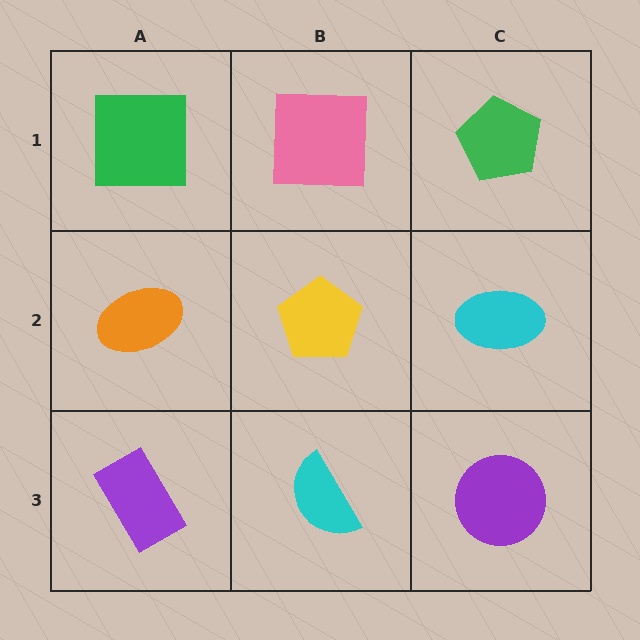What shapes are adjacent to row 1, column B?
A yellow pentagon (row 2, column B), a green square (row 1, column A), a green pentagon (row 1, column C).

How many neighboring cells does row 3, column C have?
2.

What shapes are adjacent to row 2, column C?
A green pentagon (row 1, column C), a purple circle (row 3, column C), a yellow pentagon (row 2, column B).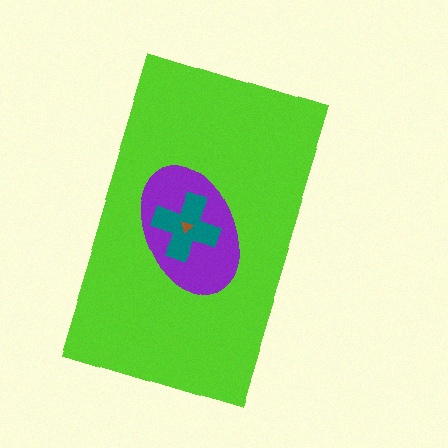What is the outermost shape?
The lime rectangle.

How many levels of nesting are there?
4.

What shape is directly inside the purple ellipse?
The teal cross.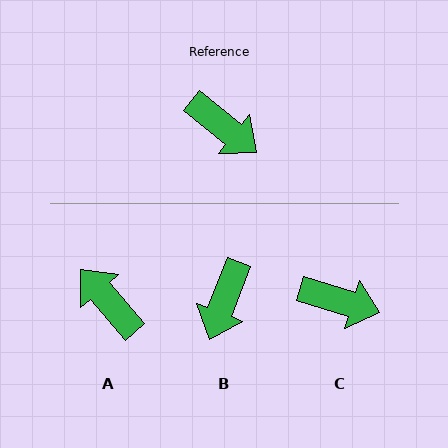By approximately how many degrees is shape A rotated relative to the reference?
Approximately 170 degrees counter-clockwise.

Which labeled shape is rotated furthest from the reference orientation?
A, about 170 degrees away.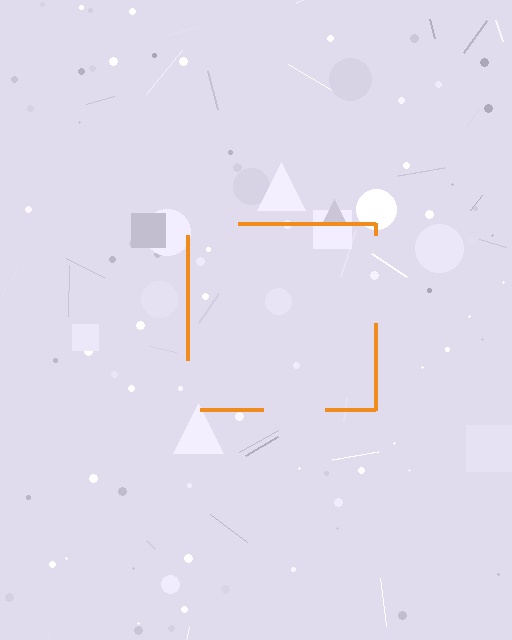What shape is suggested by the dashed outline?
The dashed outline suggests a square.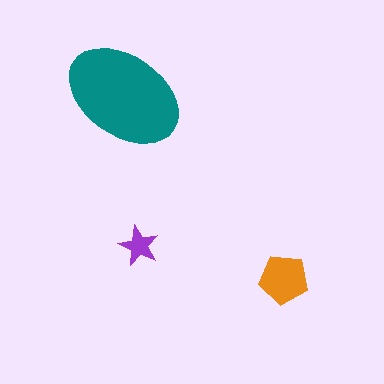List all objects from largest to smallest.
The teal ellipse, the orange pentagon, the purple star.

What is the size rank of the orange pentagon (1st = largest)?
2nd.